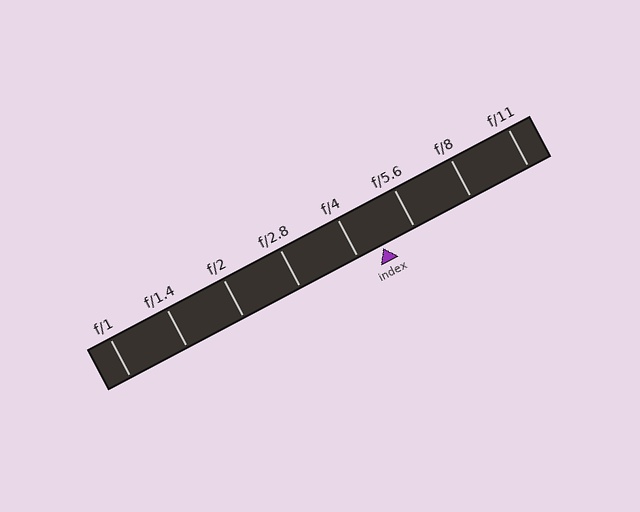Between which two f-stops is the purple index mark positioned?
The index mark is between f/4 and f/5.6.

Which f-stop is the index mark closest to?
The index mark is closest to f/4.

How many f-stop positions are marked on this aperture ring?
There are 8 f-stop positions marked.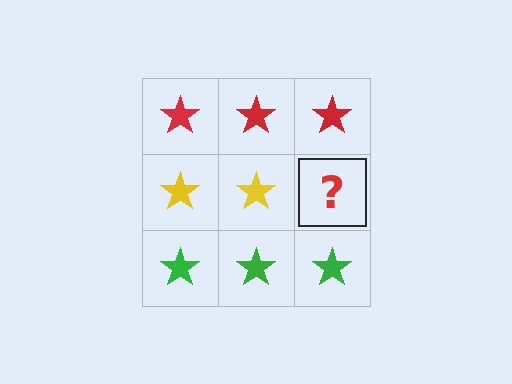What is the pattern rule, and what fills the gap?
The rule is that each row has a consistent color. The gap should be filled with a yellow star.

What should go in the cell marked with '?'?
The missing cell should contain a yellow star.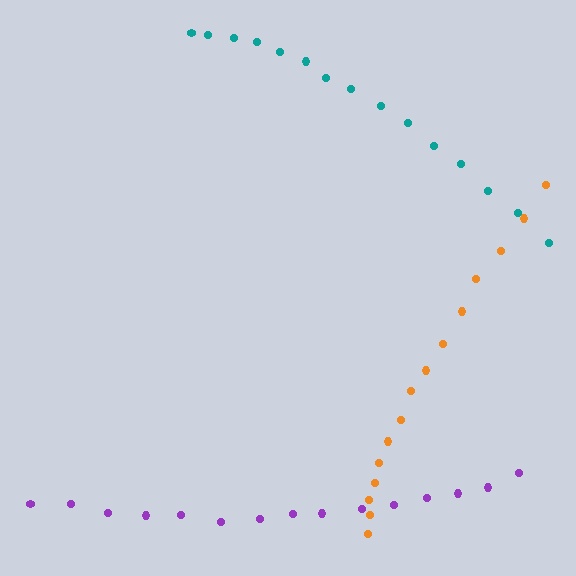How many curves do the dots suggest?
There are 3 distinct paths.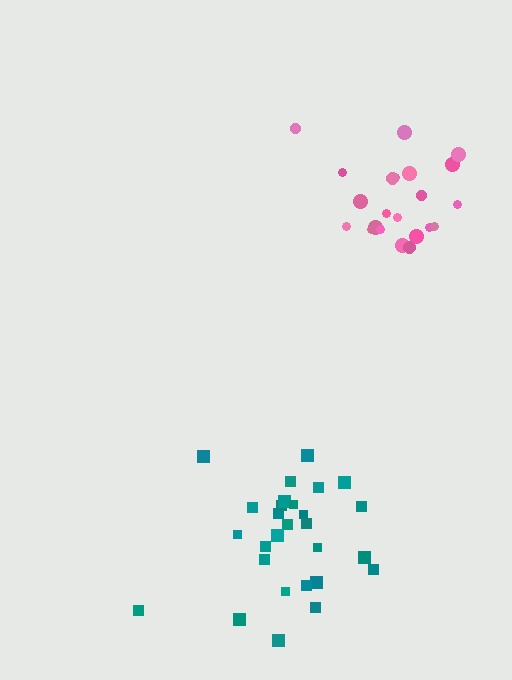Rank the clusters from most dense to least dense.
pink, teal.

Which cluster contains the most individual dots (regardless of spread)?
Teal (28).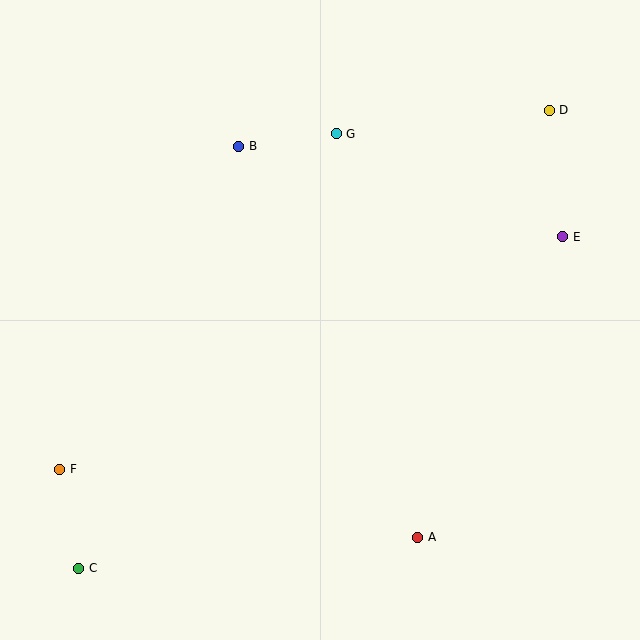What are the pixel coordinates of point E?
Point E is at (563, 237).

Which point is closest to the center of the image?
Point G at (336, 134) is closest to the center.